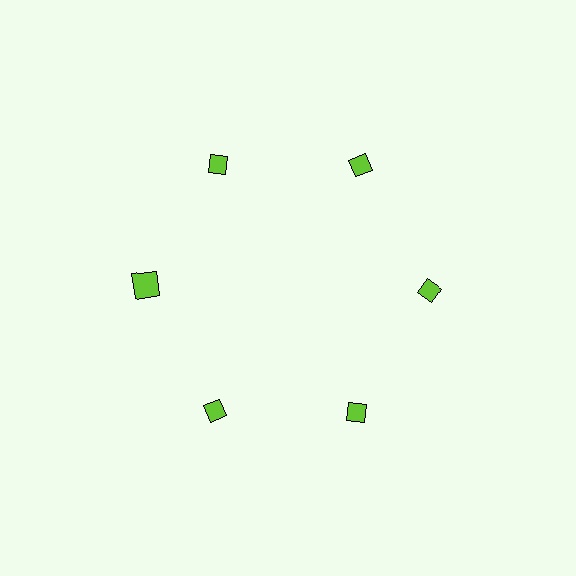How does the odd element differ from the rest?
It has a different shape: square instead of diamond.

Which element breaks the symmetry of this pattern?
The lime square at roughly the 9 o'clock position breaks the symmetry. All other shapes are lime diamonds.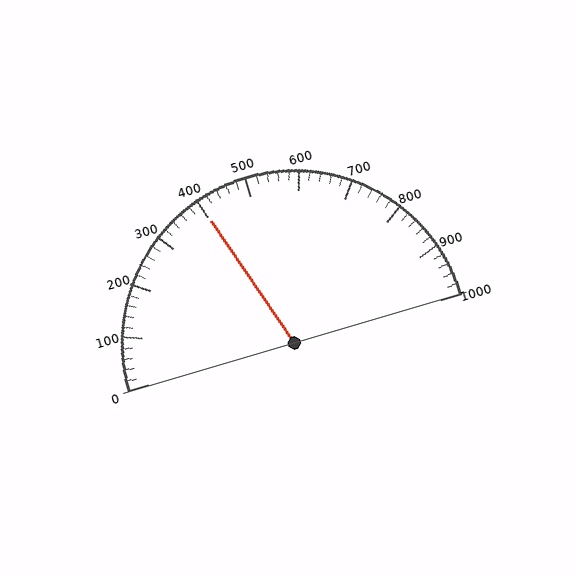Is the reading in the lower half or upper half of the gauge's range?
The reading is in the lower half of the range (0 to 1000).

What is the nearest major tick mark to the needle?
The nearest major tick mark is 400.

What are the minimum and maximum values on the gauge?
The gauge ranges from 0 to 1000.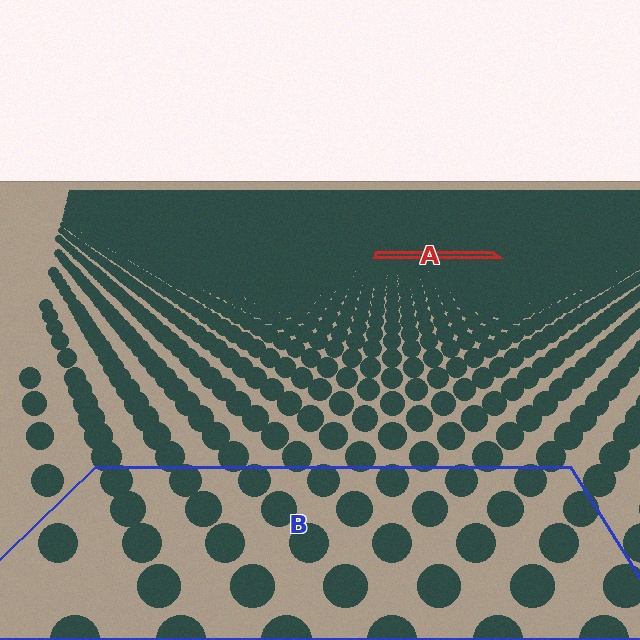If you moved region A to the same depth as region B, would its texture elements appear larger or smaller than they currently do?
They would appear larger. At a closer depth, the same texture elements are projected at a bigger on-screen size.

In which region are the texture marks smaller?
The texture marks are smaller in region A, because it is farther away.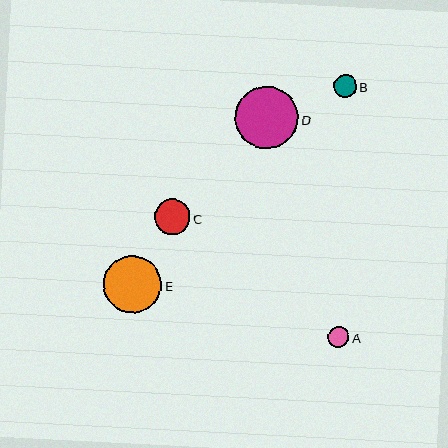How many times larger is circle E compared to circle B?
Circle E is approximately 2.5 times the size of circle B.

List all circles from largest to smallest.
From largest to smallest: D, E, C, B, A.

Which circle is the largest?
Circle D is the largest with a size of approximately 63 pixels.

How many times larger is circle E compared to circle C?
Circle E is approximately 1.6 times the size of circle C.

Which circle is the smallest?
Circle A is the smallest with a size of approximately 21 pixels.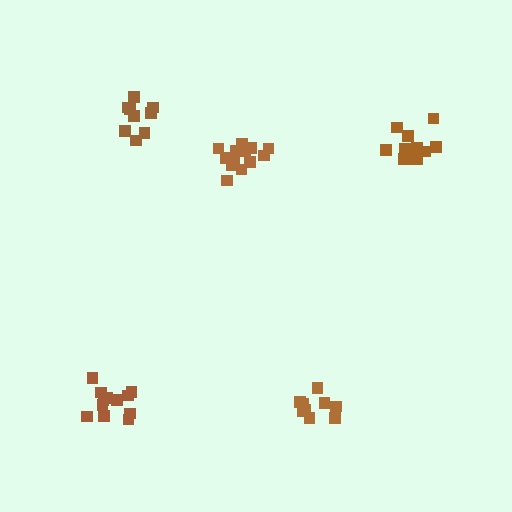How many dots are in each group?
Group 1: 9 dots, Group 2: 10 dots, Group 3: 14 dots, Group 4: 13 dots, Group 5: 12 dots (58 total).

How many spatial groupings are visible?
There are 5 spatial groupings.